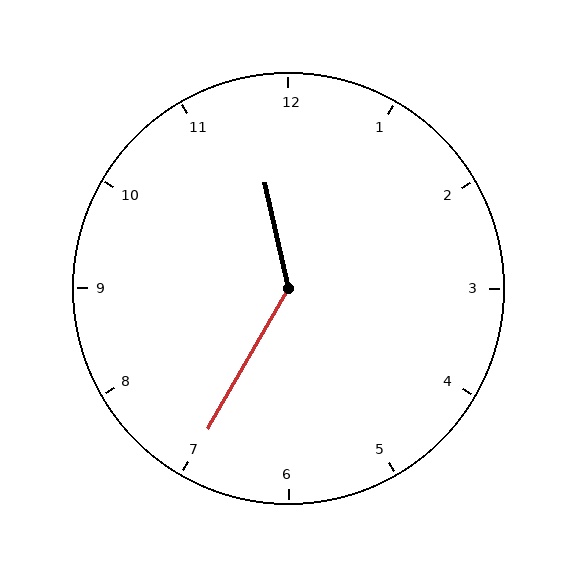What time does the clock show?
11:35.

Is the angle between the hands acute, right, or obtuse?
It is obtuse.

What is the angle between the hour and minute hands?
Approximately 138 degrees.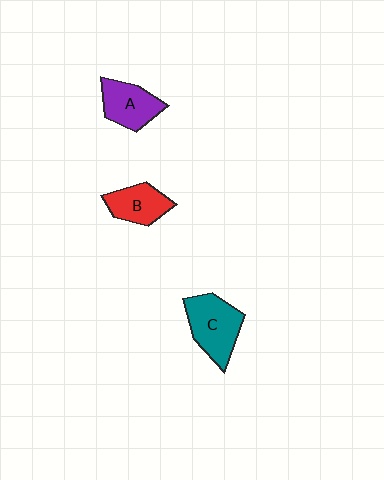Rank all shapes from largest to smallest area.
From largest to smallest: C (teal), A (purple), B (red).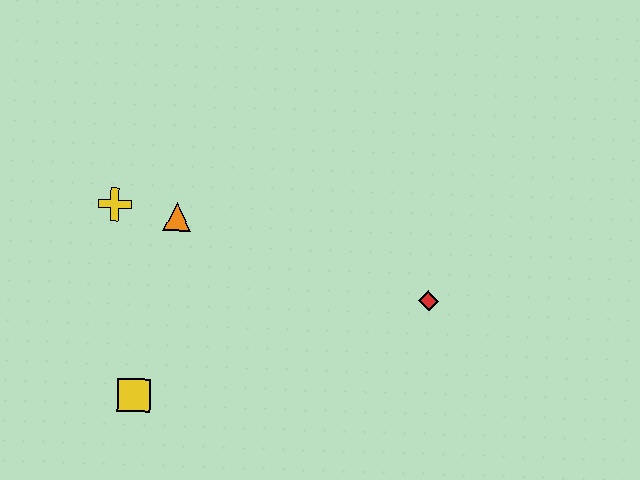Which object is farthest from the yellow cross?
The red diamond is farthest from the yellow cross.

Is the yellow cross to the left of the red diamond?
Yes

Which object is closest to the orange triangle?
The yellow cross is closest to the orange triangle.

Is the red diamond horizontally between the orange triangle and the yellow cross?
No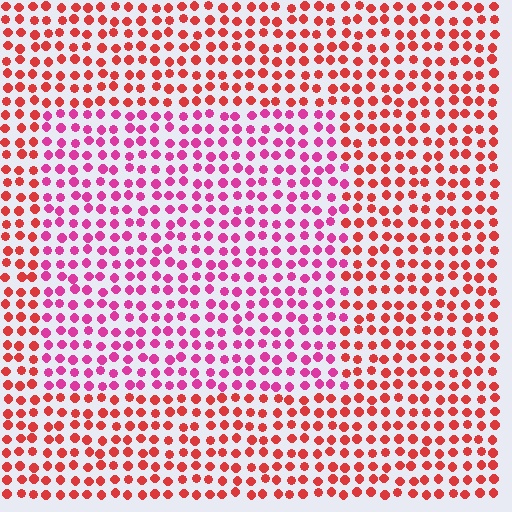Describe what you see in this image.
The image is filled with small red elements in a uniform arrangement. A rectangle-shaped region is visible where the elements are tinted to a slightly different hue, forming a subtle color boundary.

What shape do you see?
I see a rectangle.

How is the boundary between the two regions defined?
The boundary is defined purely by a slight shift in hue (about 38 degrees). Spacing, size, and orientation are identical on both sides.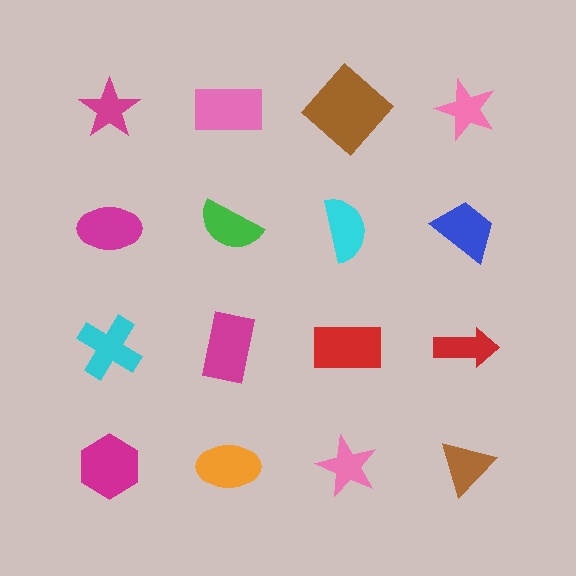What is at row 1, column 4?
A pink star.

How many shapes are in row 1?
4 shapes.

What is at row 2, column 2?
A green semicircle.